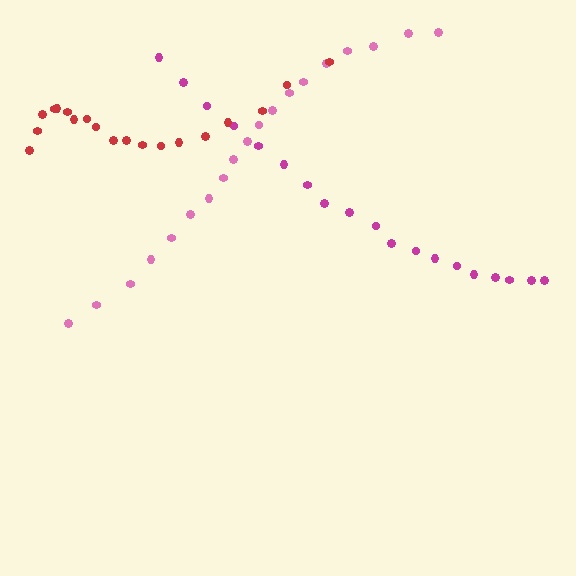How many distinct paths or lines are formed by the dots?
There are 3 distinct paths.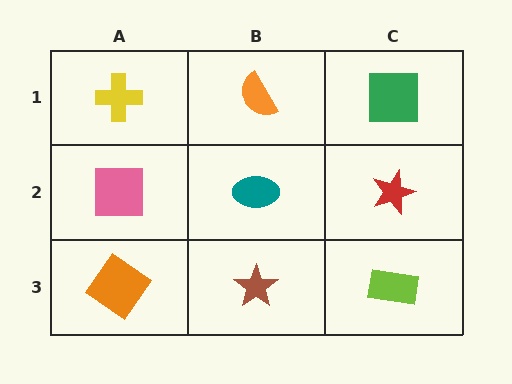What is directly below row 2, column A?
An orange diamond.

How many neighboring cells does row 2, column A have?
3.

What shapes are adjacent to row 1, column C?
A red star (row 2, column C), an orange semicircle (row 1, column B).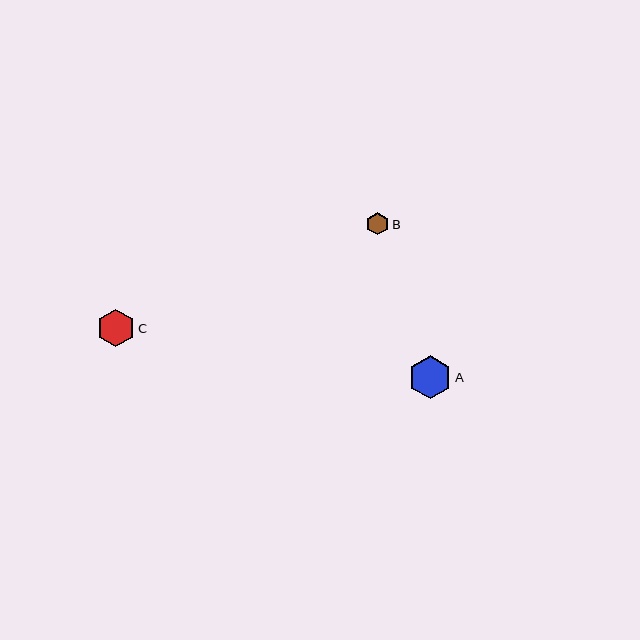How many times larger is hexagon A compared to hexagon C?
Hexagon A is approximately 1.1 times the size of hexagon C.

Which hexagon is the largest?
Hexagon A is the largest with a size of approximately 43 pixels.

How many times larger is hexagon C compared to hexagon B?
Hexagon C is approximately 1.7 times the size of hexagon B.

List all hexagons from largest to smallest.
From largest to smallest: A, C, B.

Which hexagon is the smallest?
Hexagon B is the smallest with a size of approximately 23 pixels.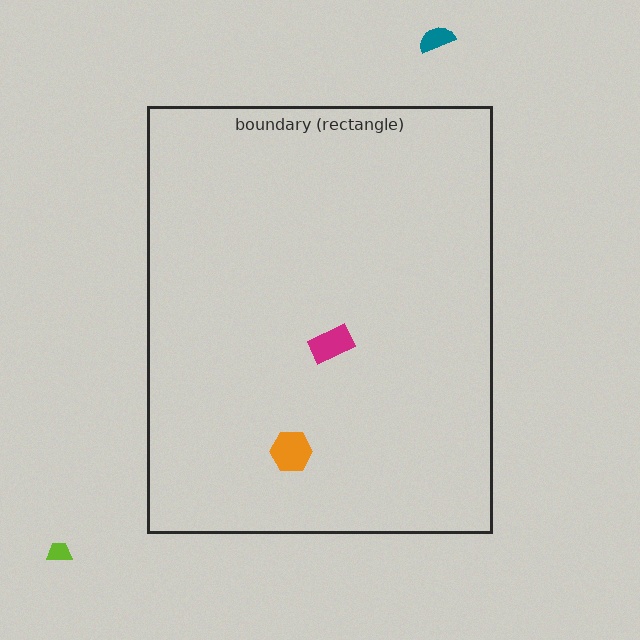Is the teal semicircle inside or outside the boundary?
Outside.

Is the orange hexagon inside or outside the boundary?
Inside.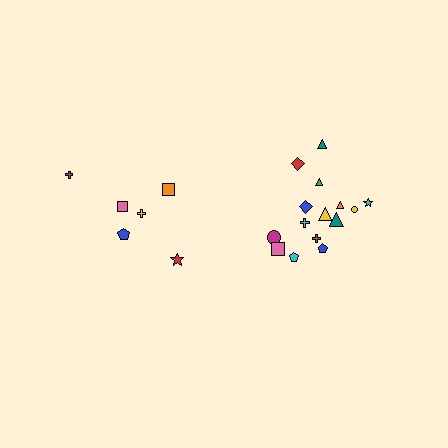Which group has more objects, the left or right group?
The right group.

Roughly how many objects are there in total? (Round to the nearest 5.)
Roughly 20 objects in total.